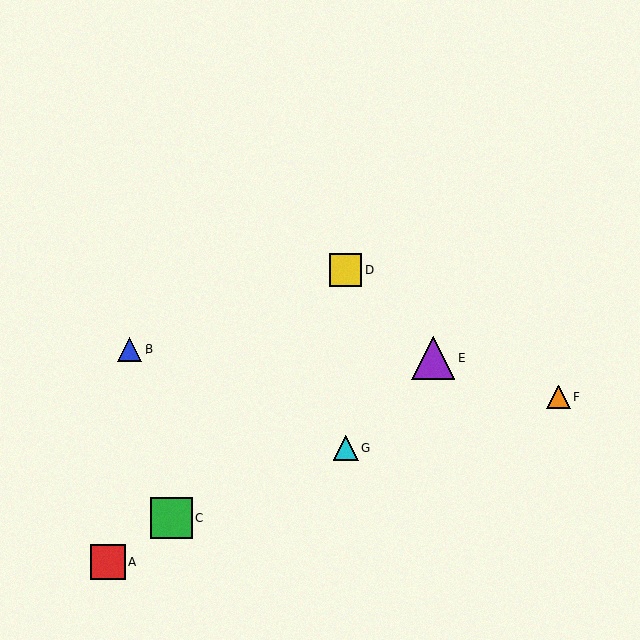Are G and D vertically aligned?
Yes, both are at x≈346.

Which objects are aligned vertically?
Objects D, G are aligned vertically.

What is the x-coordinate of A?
Object A is at x≈108.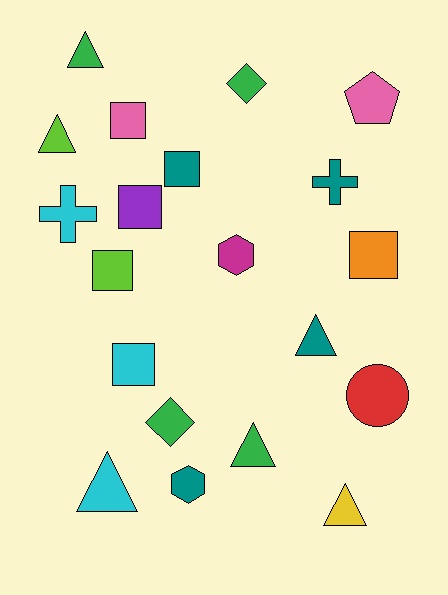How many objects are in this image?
There are 20 objects.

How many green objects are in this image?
There are 4 green objects.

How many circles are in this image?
There is 1 circle.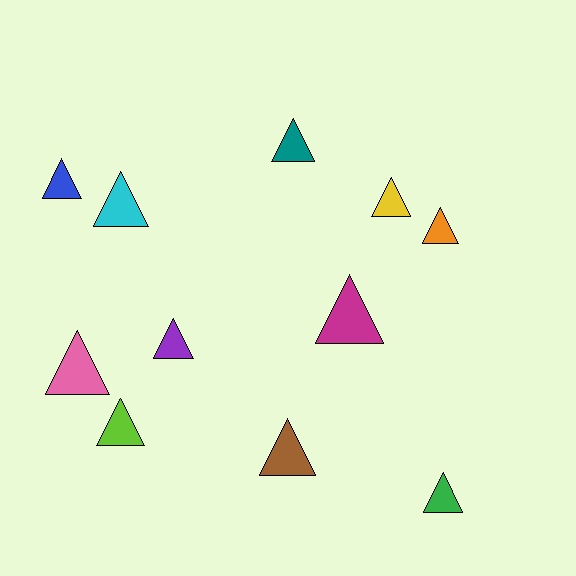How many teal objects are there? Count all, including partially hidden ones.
There is 1 teal object.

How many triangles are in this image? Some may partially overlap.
There are 11 triangles.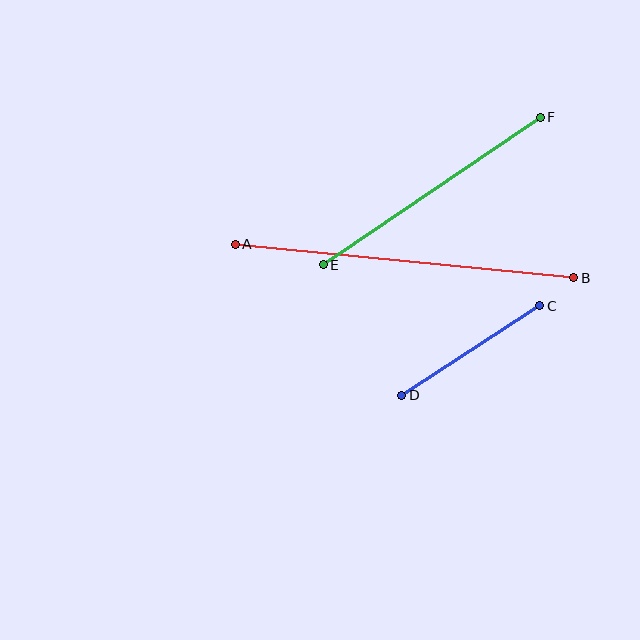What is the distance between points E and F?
The distance is approximately 262 pixels.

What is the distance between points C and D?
The distance is approximately 164 pixels.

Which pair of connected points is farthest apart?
Points A and B are farthest apart.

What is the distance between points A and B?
The distance is approximately 340 pixels.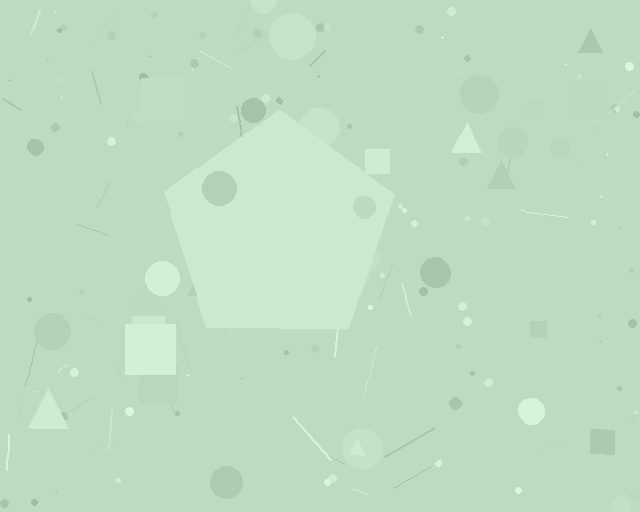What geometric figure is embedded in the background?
A pentagon is embedded in the background.